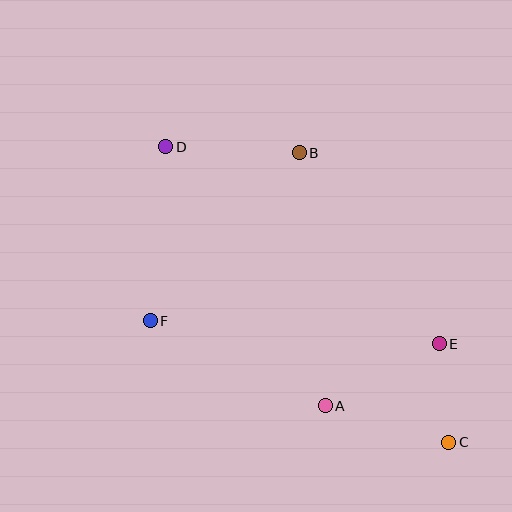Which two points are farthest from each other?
Points C and D are farthest from each other.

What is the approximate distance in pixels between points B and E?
The distance between B and E is approximately 237 pixels.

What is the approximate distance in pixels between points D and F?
The distance between D and F is approximately 175 pixels.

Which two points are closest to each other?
Points C and E are closest to each other.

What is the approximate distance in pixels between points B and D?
The distance between B and D is approximately 134 pixels.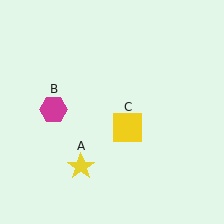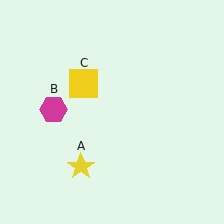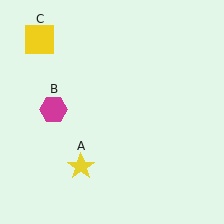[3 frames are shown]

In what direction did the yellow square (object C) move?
The yellow square (object C) moved up and to the left.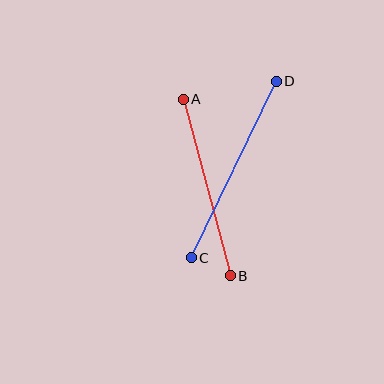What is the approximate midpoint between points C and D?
The midpoint is at approximately (234, 169) pixels.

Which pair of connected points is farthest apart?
Points C and D are farthest apart.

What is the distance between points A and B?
The distance is approximately 182 pixels.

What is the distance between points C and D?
The distance is approximately 196 pixels.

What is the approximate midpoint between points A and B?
The midpoint is at approximately (207, 188) pixels.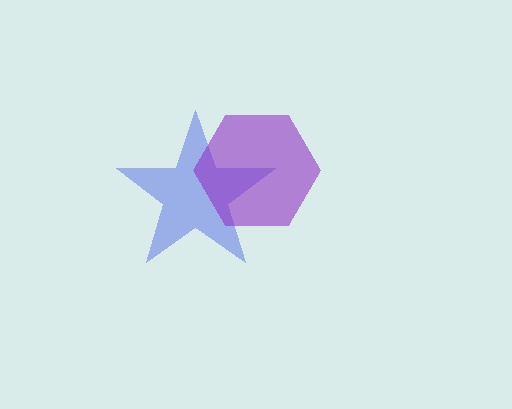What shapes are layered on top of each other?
The layered shapes are: a blue star, a purple hexagon.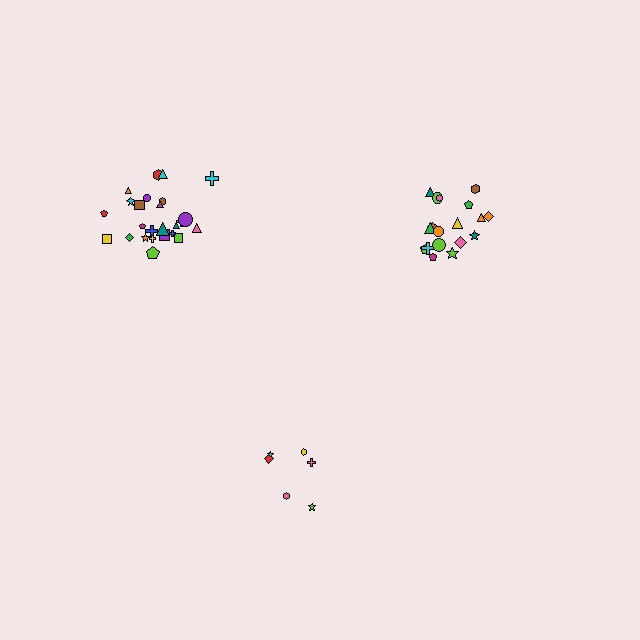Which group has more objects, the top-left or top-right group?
The top-left group.